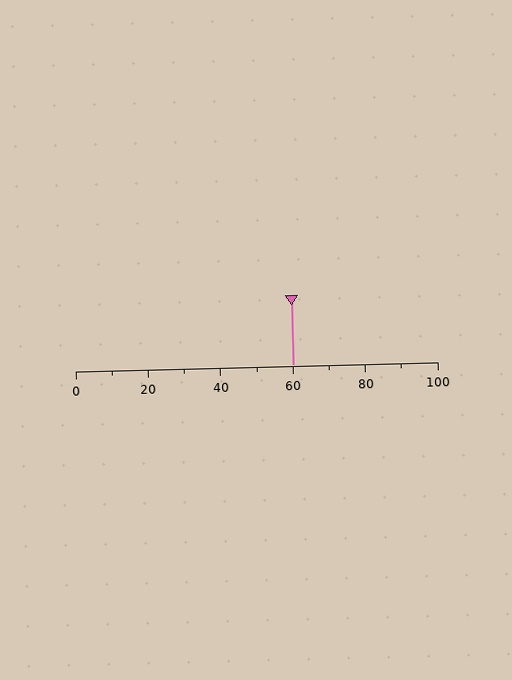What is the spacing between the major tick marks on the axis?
The major ticks are spaced 20 apart.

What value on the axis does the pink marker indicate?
The marker indicates approximately 60.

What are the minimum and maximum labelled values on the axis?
The axis runs from 0 to 100.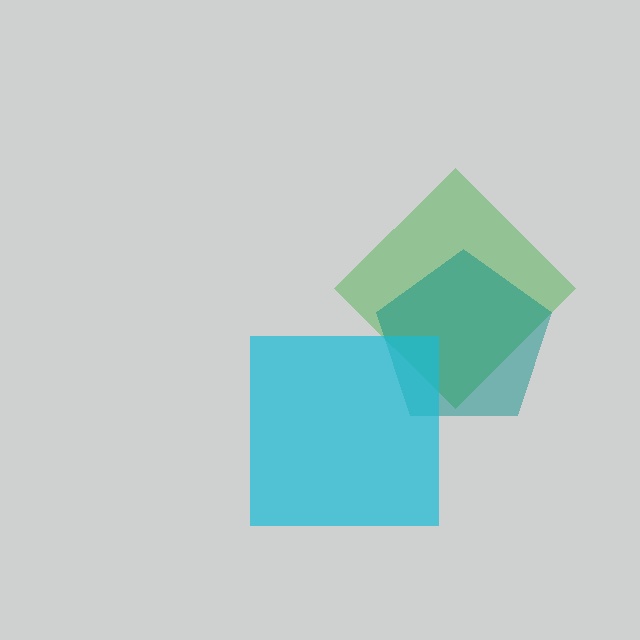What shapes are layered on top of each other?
The layered shapes are: a green diamond, a teal pentagon, a cyan square.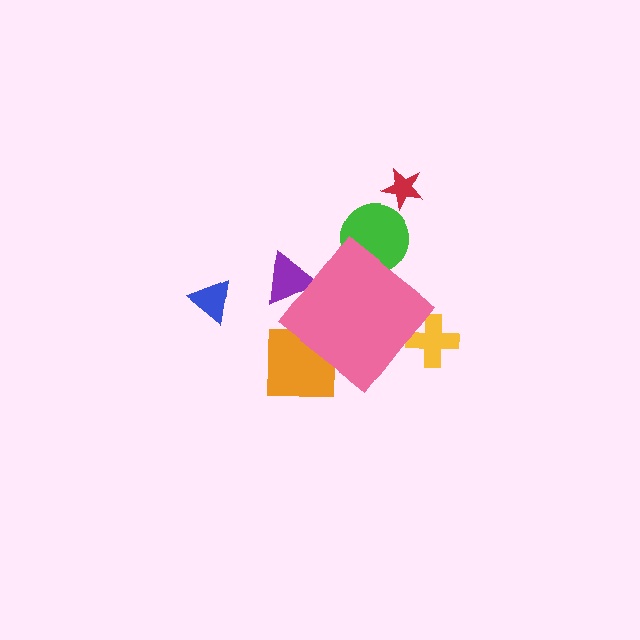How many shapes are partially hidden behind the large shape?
4 shapes are partially hidden.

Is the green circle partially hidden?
Yes, the green circle is partially hidden behind the pink diamond.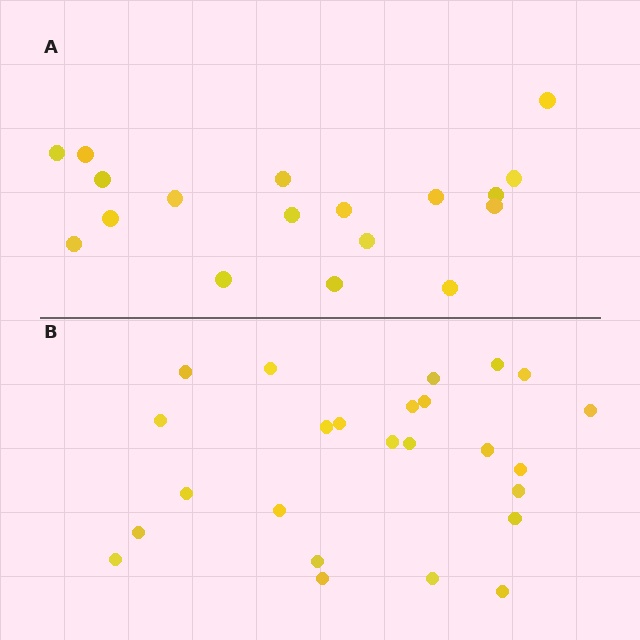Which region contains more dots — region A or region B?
Region B (the bottom region) has more dots.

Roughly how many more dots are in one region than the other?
Region B has roughly 8 or so more dots than region A.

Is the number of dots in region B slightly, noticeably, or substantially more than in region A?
Region B has noticeably more, but not dramatically so. The ratio is roughly 1.4 to 1.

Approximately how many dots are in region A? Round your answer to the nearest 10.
About 20 dots. (The exact count is 18, which rounds to 20.)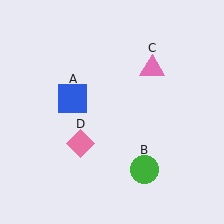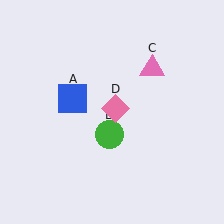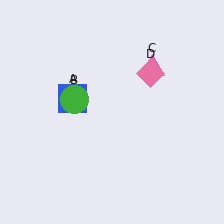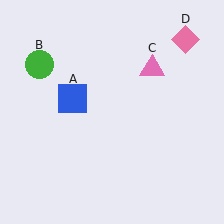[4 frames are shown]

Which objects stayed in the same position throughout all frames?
Blue square (object A) and pink triangle (object C) remained stationary.